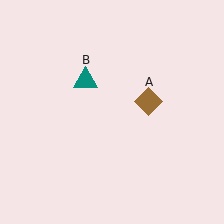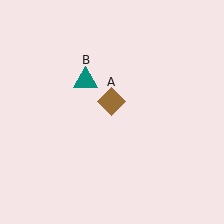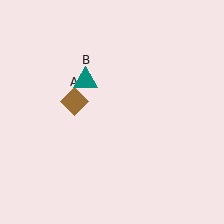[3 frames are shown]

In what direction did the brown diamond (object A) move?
The brown diamond (object A) moved left.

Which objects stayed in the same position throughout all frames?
Teal triangle (object B) remained stationary.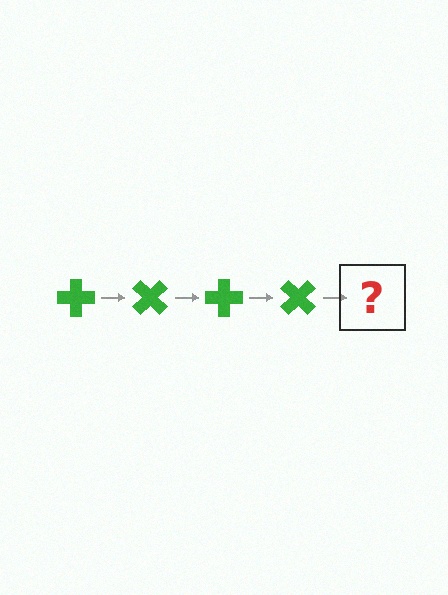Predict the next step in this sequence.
The next step is a green cross rotated 180 degrees.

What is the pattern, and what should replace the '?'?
The pattern is that the cross rotates 45 degrees each step. The '?' should be a green cross rotated 180 degrees.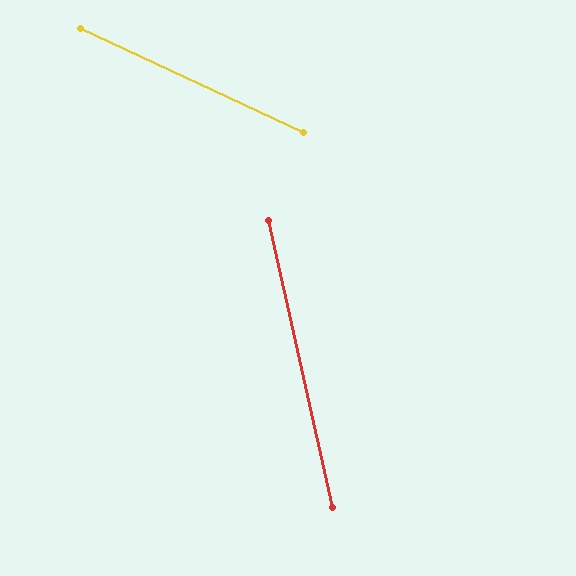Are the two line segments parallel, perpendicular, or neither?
Neither parallel nor perpendicular — they differ by about 53°.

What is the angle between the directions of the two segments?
Approximately 53 degrees.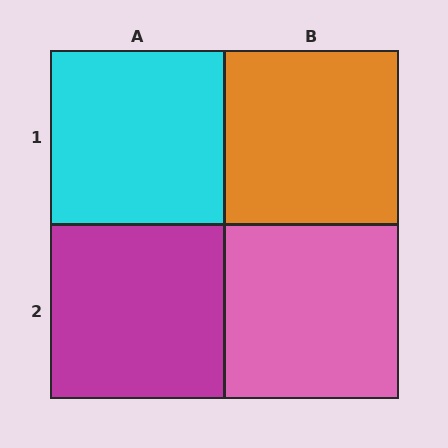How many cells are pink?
1 cell is pink.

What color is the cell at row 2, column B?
Pink.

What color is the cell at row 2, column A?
Magenta.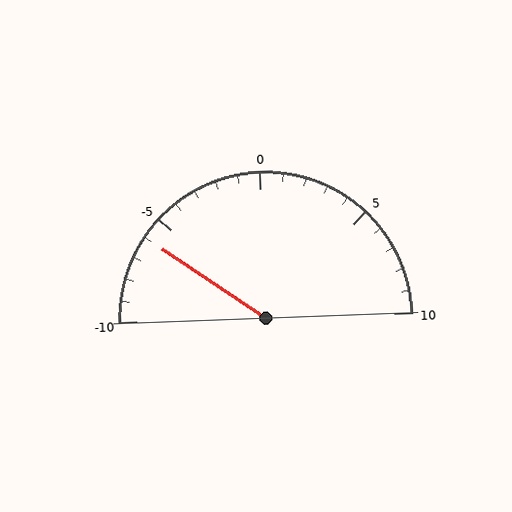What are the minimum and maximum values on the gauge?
The gauge ranges from -10 to 10.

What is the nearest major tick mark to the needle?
The nearest major tick mark is -5.